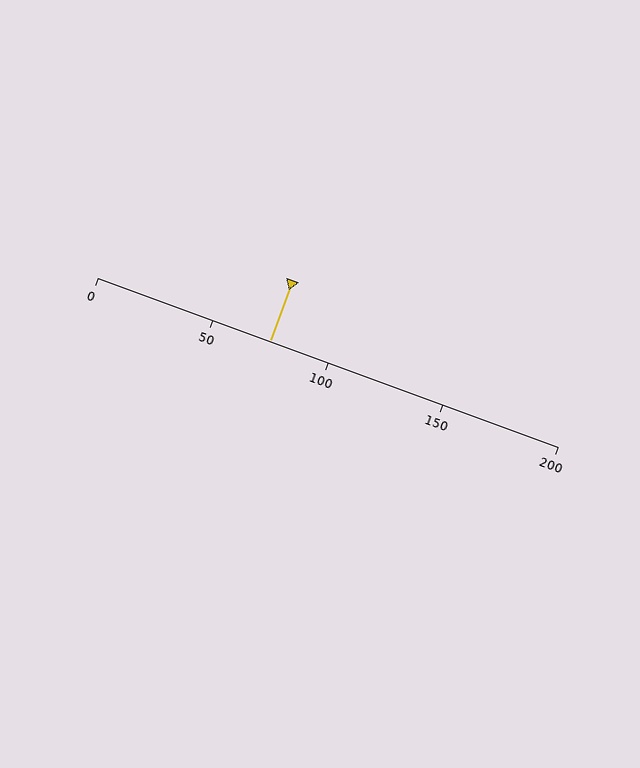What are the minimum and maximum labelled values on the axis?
The axis runs from 0 to 200.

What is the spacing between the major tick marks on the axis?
The major ticks are spaced 50 apart.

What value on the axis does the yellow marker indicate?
The marker indicates approximately 75.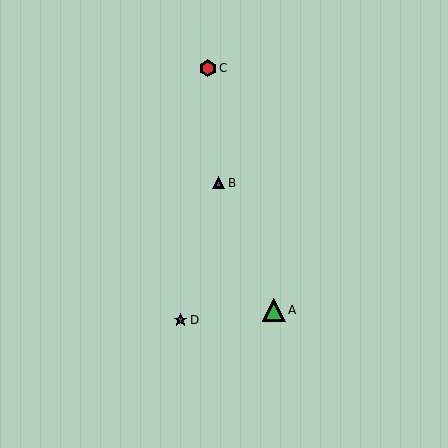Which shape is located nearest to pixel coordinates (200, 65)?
The red hexagon (labeled C) at (208, 68) is nearest to that location.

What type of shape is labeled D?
Shape D is a purple star.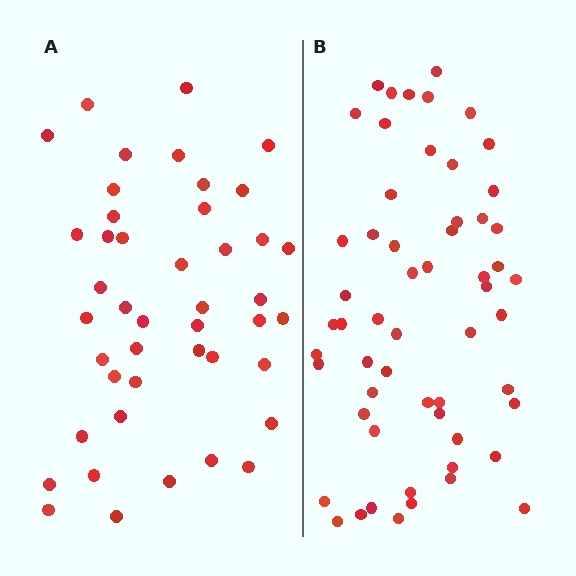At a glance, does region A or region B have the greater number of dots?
Region B (the right region) has more dots.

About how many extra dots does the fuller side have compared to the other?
Region B has approximately 15 more dots than region A.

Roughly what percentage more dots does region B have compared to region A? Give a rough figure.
About 30% more.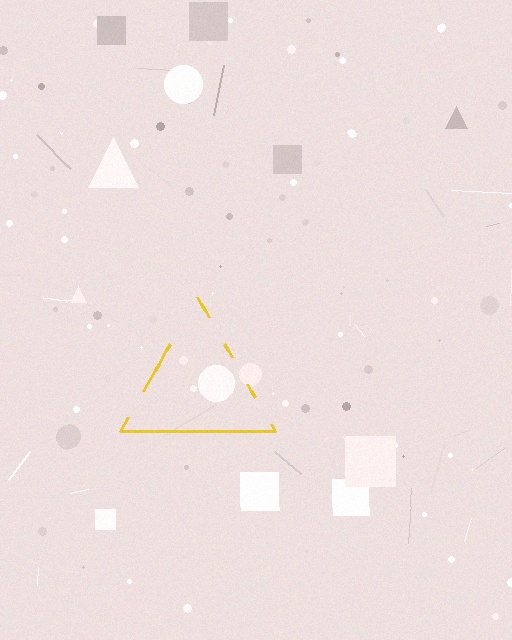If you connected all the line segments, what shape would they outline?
They would outline a triangle.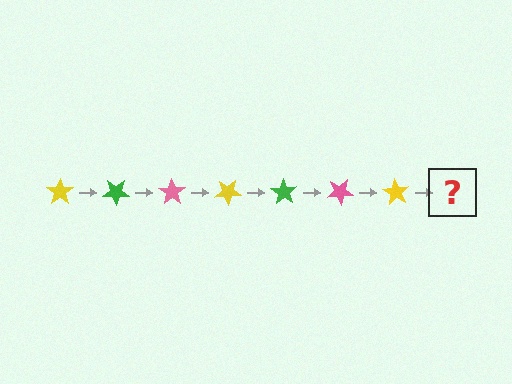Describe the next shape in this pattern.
It should be a green star, rotated 245 degrees from the start.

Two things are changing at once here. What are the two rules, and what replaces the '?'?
The two rules are that it rotates 35 degrees each step and the color cycles through yellow, green, and pink. The '?' should be a green star, rotated 245 degrees from the start.